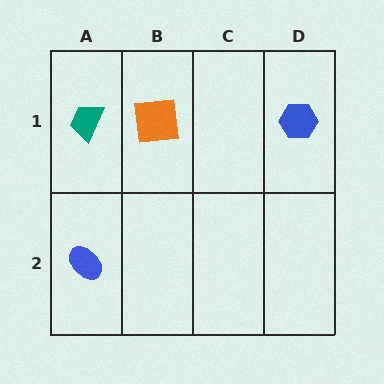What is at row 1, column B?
An orange square.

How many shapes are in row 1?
3 shapes.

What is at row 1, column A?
A teal trapezoid.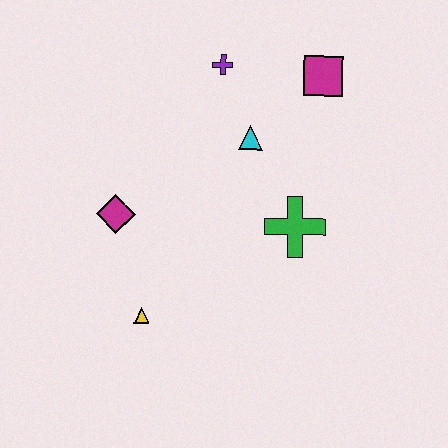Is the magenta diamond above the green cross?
Yes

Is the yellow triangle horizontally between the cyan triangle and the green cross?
No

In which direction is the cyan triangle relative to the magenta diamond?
The cyan triangle is to the right of the magenta diamond.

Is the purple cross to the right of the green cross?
No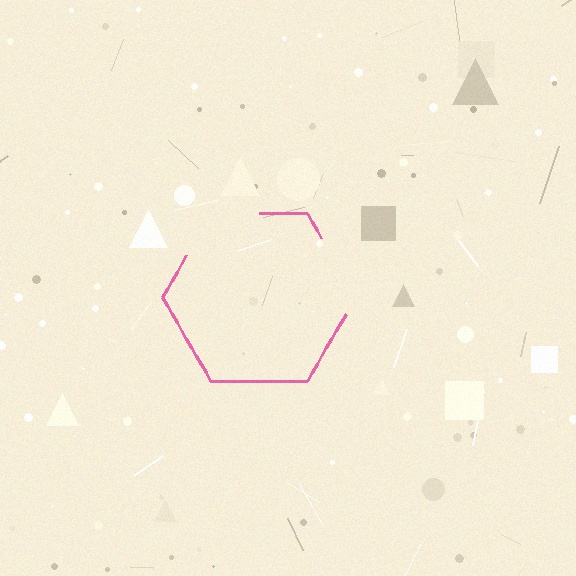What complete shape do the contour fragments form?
The contour fragments form a hexagon.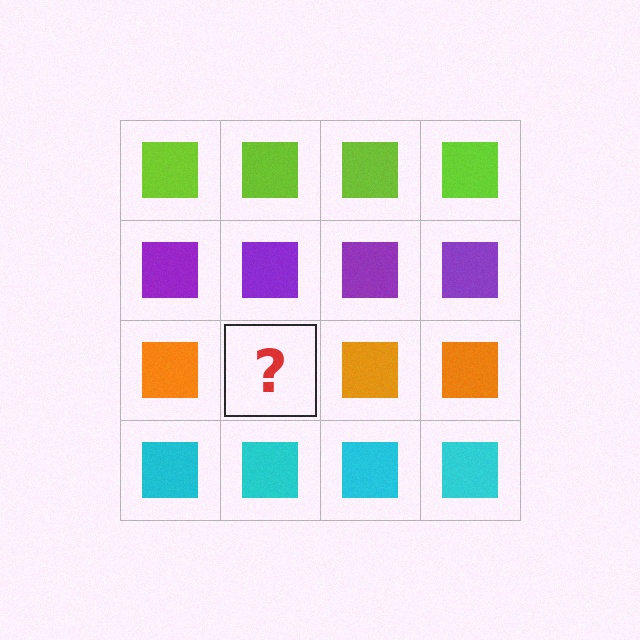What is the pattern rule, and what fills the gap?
The rule is that each row has a consistent color. The gap should be filled with an orange square.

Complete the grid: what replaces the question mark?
The question mark should be replaced with an orange square.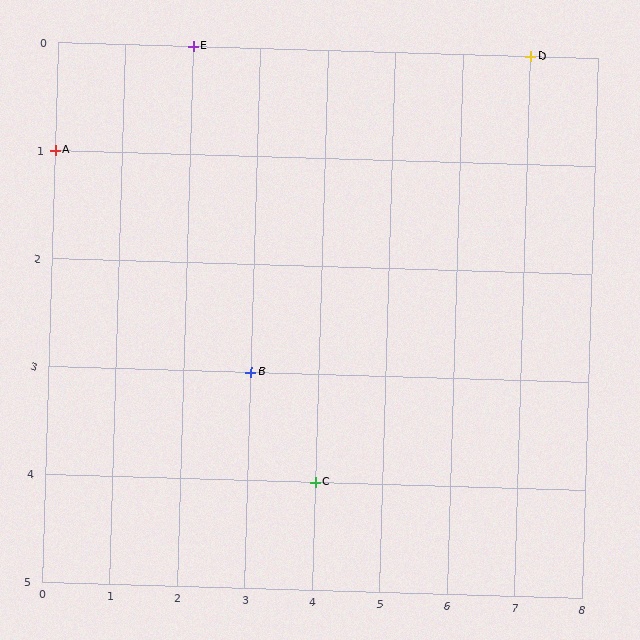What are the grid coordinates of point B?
Point B is at grid coordinates (3, 3).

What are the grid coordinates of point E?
Point E is at grid coordinates (2, 0).